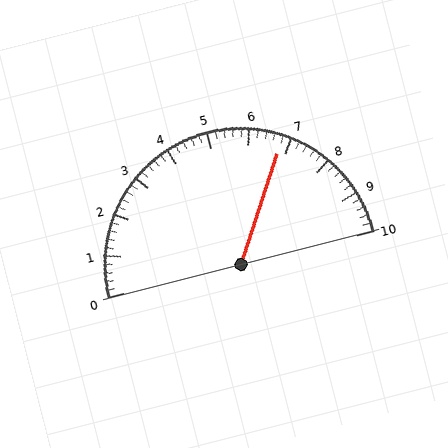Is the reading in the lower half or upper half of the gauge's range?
The reading is in the upper half of the range (0 to 10).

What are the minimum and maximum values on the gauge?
The gauge ranges from 0 to 10.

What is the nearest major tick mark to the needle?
The nearest major tick mark is 7.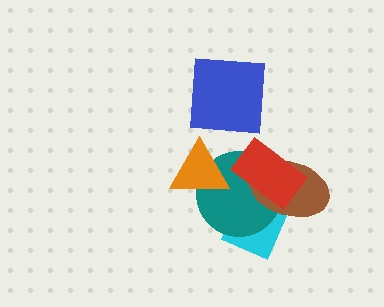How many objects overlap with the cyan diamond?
3 objects overlap with the cyan diamond.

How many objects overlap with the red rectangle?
3 objects overlap with the red rectangle.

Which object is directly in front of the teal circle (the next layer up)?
The orange triangle is directly in front of the teal circle.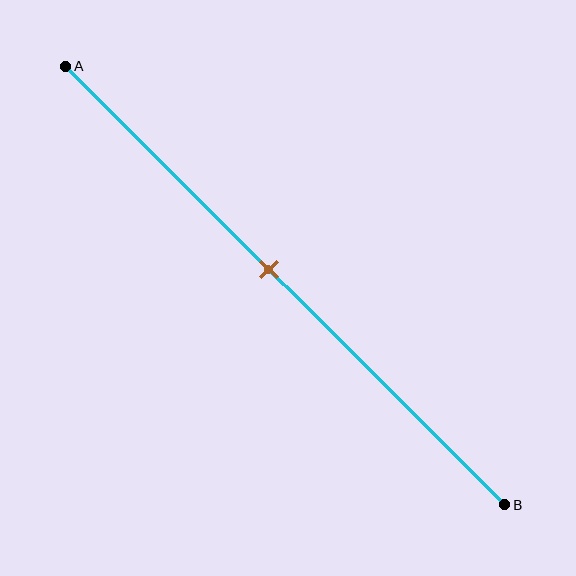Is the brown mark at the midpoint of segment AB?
No, the mark is at about 45% from A, not at the 50% midpoint.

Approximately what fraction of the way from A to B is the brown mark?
The brown mark is approximately 45% of the way from A to B.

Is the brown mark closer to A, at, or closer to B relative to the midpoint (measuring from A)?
The brown mark is closer to point A than the midpoint of segment AB.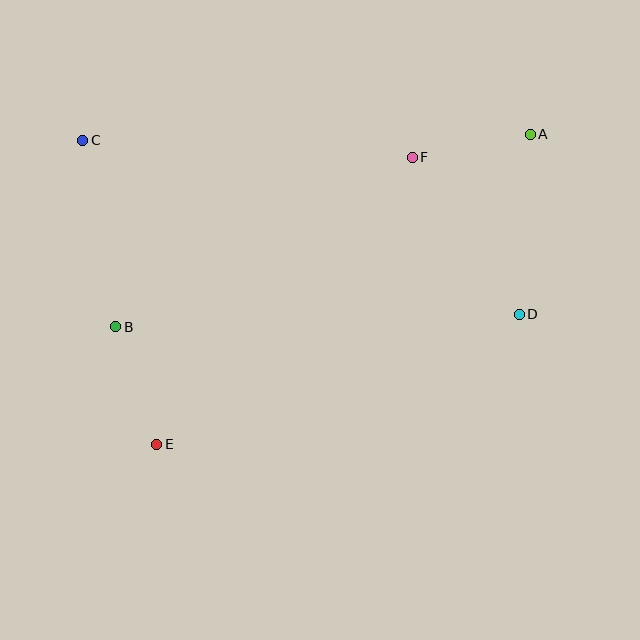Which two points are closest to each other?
Points A and F are closest to each other.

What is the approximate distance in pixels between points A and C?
The distance between A and C is approximately 448 pixels.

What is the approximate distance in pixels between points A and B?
The distance between A and B is approximately 457 pixels.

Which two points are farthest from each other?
Points A and E are farthest from each other.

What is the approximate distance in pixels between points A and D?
The distance between A and D is approximately 181 pixels.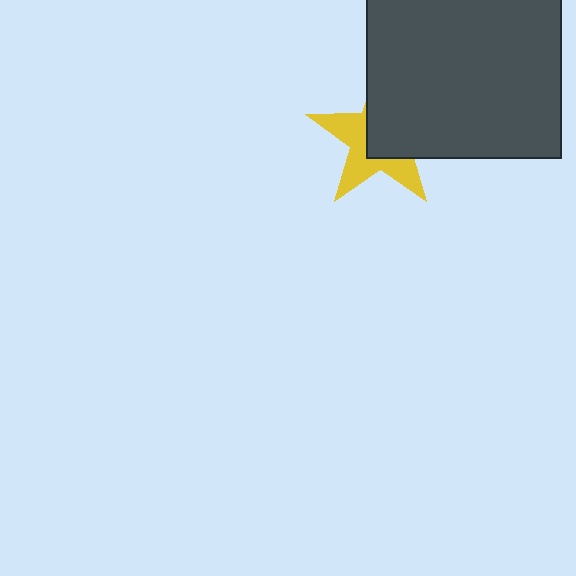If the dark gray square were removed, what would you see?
You would see the complete yellow star.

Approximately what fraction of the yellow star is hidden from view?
Roughly 53% of the yellow star is hidden behind the dark gray square.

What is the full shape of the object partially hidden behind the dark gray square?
The partially hidden object is a yellow star.